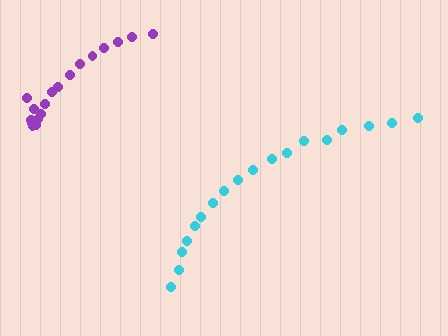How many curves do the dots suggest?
There are 2 distinct paths.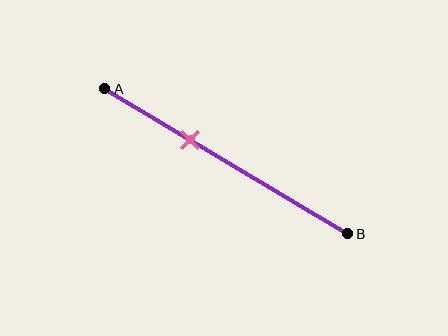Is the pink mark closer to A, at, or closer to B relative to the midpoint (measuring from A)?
The pink mark is closer to point A than the midpoint of segment AB.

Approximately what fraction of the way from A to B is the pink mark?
The pink mark is approximately 35% of the way from A to B.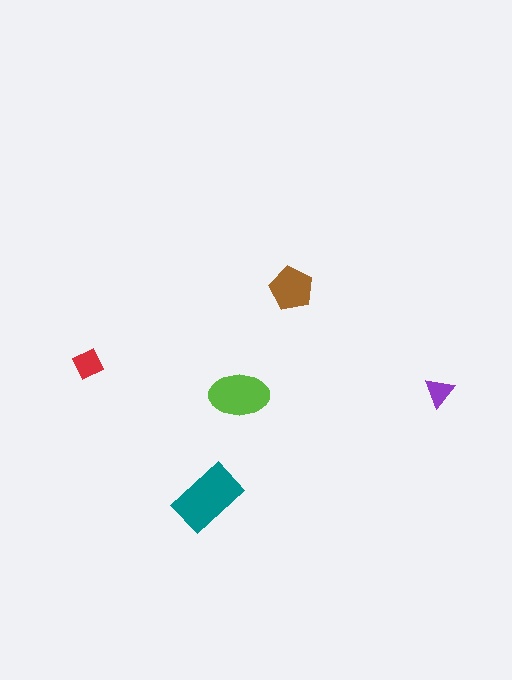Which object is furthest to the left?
The red diamond is leftmost.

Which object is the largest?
The teal rectangle.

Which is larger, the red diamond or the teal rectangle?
The teal rectangle.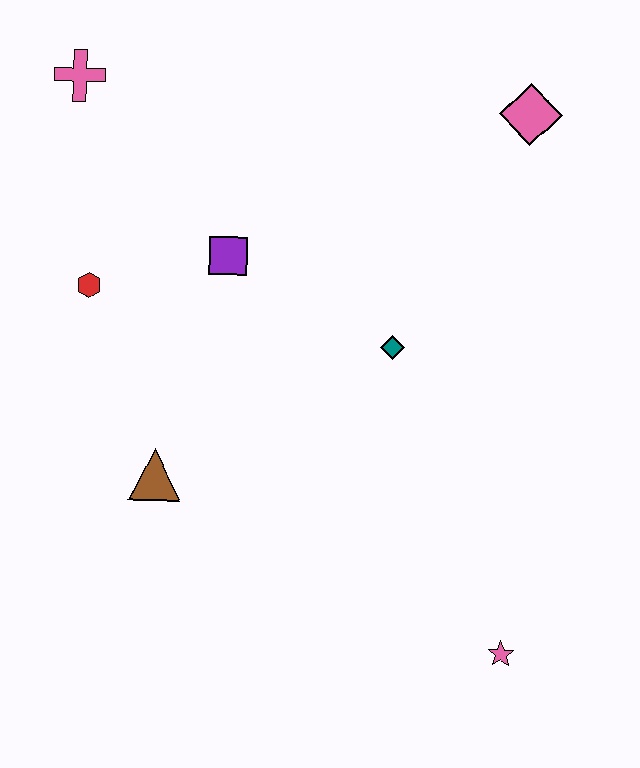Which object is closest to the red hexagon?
The purple square is closest to the red hexagon.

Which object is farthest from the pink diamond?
The pink star is farthest from the pink diamond.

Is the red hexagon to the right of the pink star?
No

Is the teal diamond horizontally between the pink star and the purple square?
Yes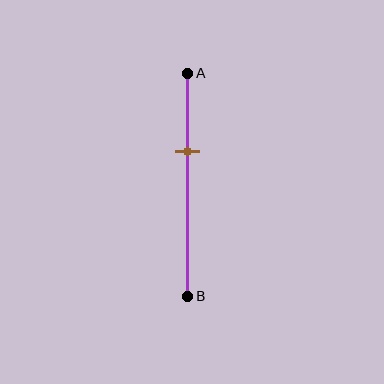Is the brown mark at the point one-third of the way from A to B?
Yes, the mark is approximately at the one-third point.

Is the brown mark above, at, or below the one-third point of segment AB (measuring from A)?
The brown mark is approximately at the one-third point of segment AB.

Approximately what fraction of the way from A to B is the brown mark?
The brown mark is approximately 35% of the way from A to B.